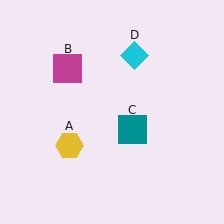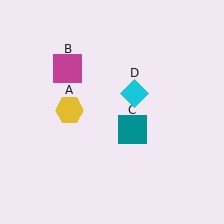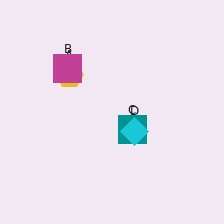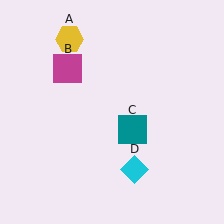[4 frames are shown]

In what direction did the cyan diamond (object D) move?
The cyan diamond (object D) moved down.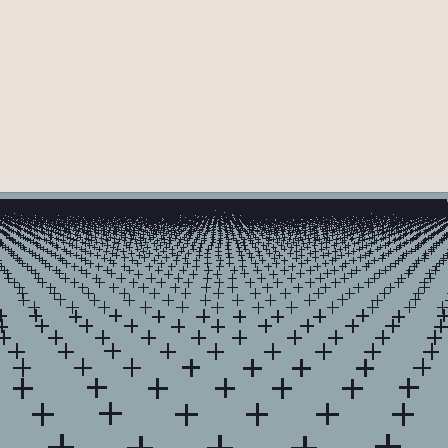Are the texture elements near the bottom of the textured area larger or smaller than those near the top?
Larger. Near the bottom, elements are closer to the viewer and appear at a bigger on-screen size.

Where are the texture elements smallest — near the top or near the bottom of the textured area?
Near the top.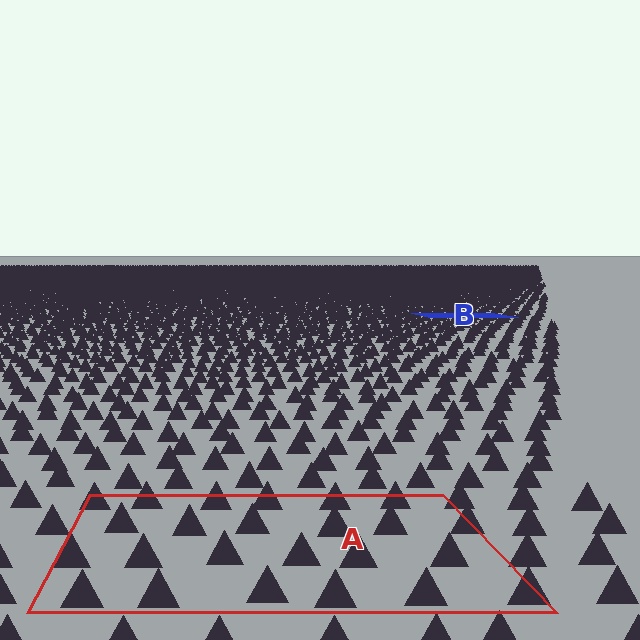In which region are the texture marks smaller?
The texture marks are smaller in region B, because it is farther away.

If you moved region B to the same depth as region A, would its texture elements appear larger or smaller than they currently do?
They would appear larger. At a closer depth, the same texture elements are projected at a bigger on-screen size.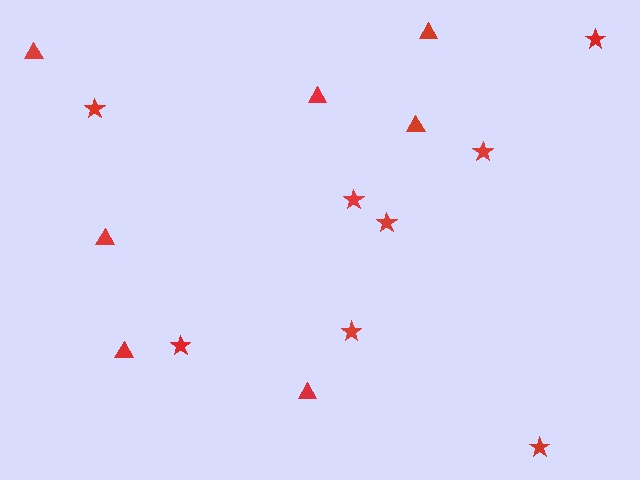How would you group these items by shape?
There are 2 groups: one group of triangles (7) and one group of stars (8).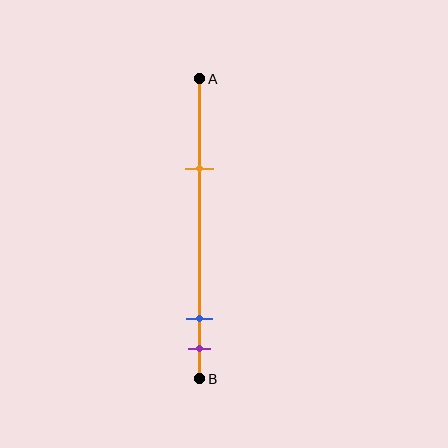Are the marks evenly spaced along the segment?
No, the marks are not evenly spaced.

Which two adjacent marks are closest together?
The blue and purple marks are the closest adjacent pair.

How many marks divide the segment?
There are 3 marks dividing the segment.